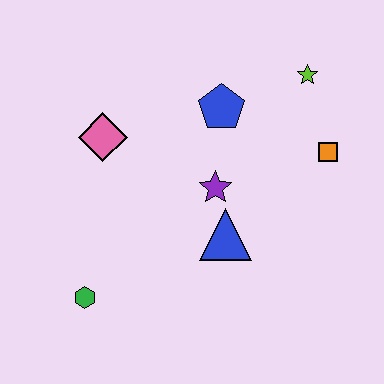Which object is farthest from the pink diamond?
The orange square is farthest from the pink diamond.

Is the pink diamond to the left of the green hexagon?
No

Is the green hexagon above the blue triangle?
No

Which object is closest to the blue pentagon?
The purple star is closest to the blue pentagon.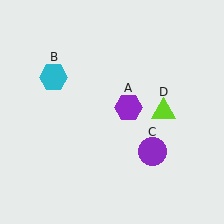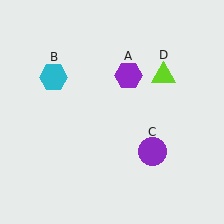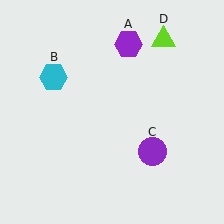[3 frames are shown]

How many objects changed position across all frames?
2 objects changed position: purple hexagon (object A), lime triangle (object D).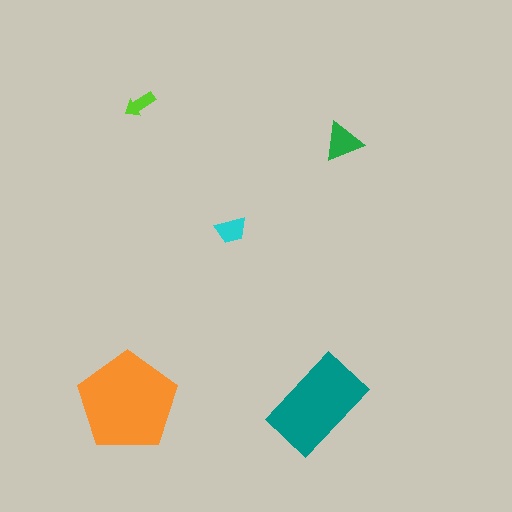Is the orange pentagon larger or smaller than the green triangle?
Larger.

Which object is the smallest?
The lime arrow.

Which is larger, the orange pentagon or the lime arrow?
The orange pentagon.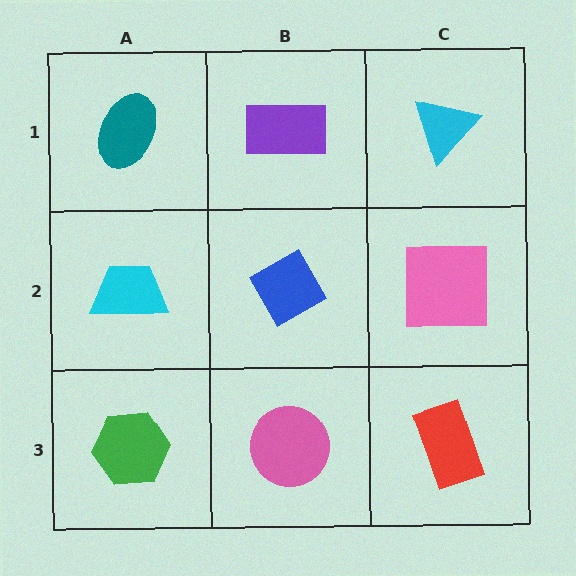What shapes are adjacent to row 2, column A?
A teal ellipse (row 1, column A), a green hexagon (row 3, column A), a blue diamond (row 2, column B).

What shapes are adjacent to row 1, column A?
A cyan trapezoid (row 2, column A), a purple rectangle (row 1, column B).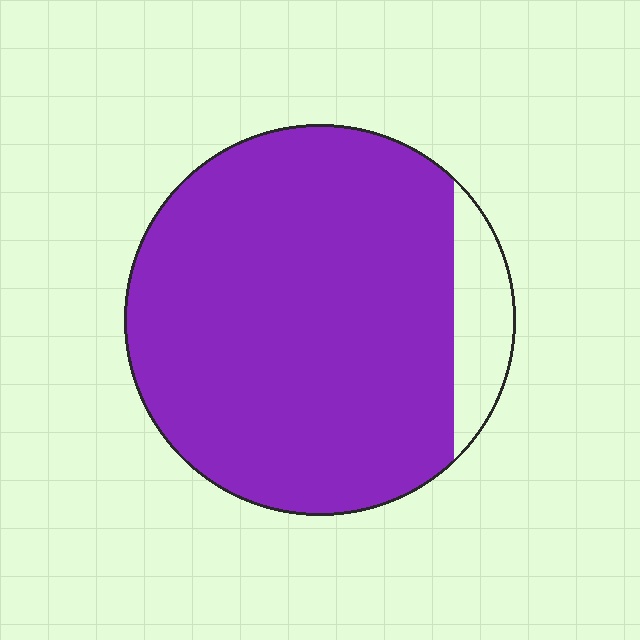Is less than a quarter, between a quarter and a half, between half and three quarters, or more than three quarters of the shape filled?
More than three quarters.